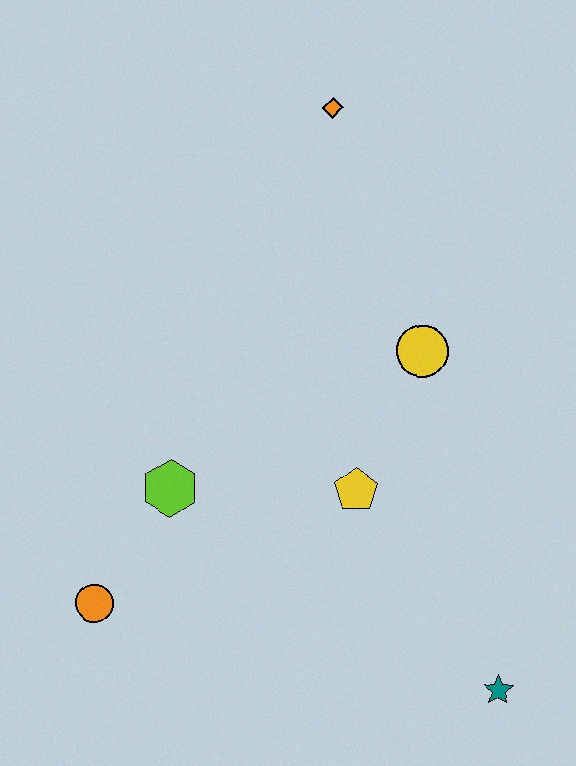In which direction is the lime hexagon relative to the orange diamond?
The lime hexagon is below the orange diamond.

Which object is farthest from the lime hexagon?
The orange diamond is farthest from the lime hexagon.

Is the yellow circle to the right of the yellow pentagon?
Yes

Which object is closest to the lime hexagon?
The orange circle is closest to the lime hexagon.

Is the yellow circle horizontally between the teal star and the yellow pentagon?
Yes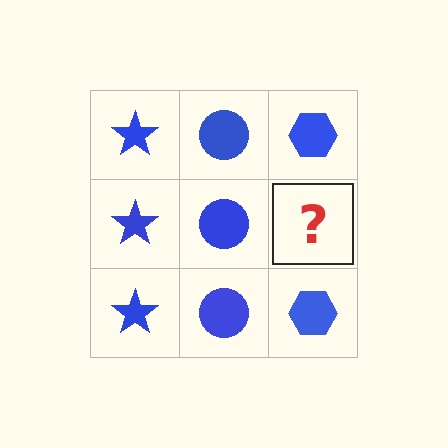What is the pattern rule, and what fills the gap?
The rule is that each column has a consistent shape. The gap should be filled with a blue hexagon.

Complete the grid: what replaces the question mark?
The question mark should be replaced with a blue hexagon.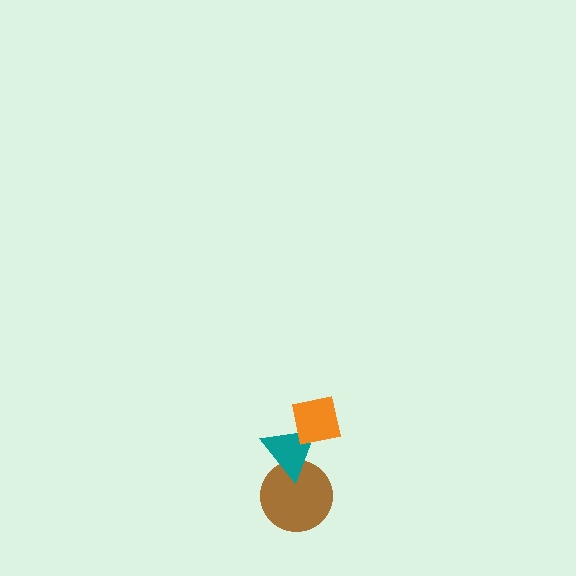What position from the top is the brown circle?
The brown circle is 3rd from the top.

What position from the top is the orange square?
The orange square is 1st from the top.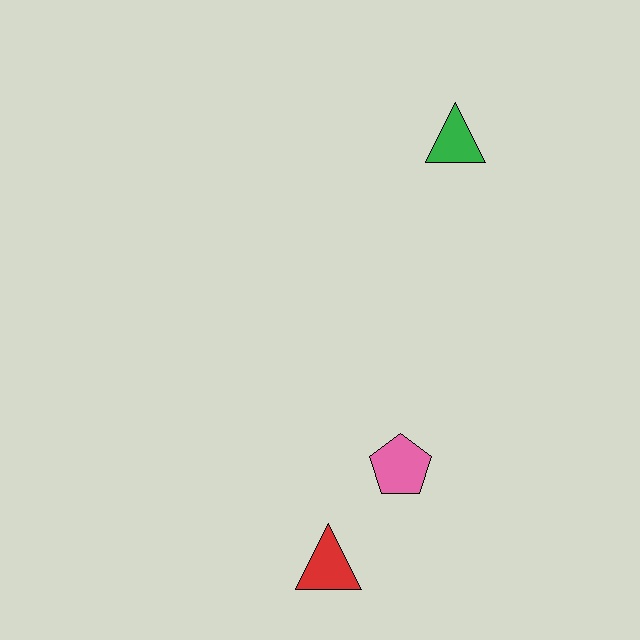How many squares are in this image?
There are no squares.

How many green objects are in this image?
There is 1 green object.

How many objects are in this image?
There are 3 objects.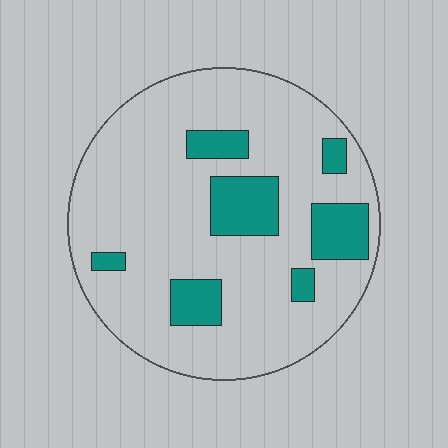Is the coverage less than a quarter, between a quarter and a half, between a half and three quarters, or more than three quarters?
Less than a quarter.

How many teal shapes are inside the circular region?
7.